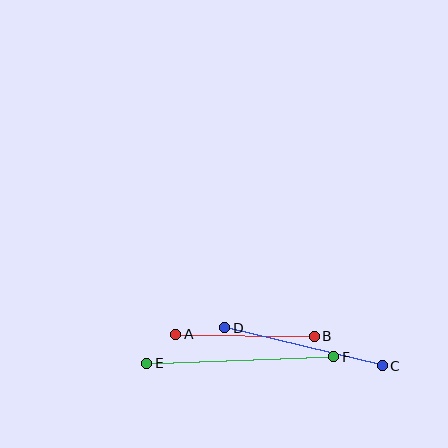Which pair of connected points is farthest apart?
Points E and F are farthest apart.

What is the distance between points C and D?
The distance is approximately 162 pixels.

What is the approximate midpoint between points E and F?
The midpoint is at approximately (240, 360) pixels.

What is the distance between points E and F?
The distance is approximately 187 pixels.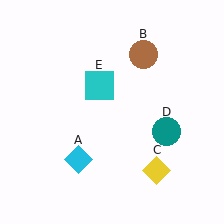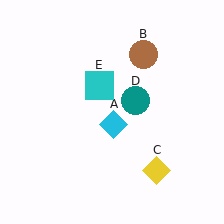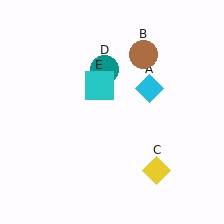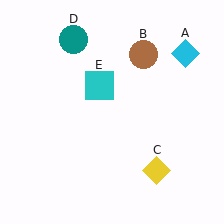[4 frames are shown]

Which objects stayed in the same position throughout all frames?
Brown circle (object B) and yellow diamond (object C) and cyan square (object E) remained stationary.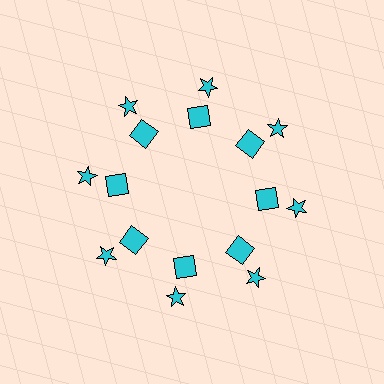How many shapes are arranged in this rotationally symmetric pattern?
There are 16 shapes, arranged in 8 groups of 2.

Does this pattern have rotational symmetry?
Yes, this pattern has 8-fold rotational symmetry. It looks the same after rotating 45 degrees around the center.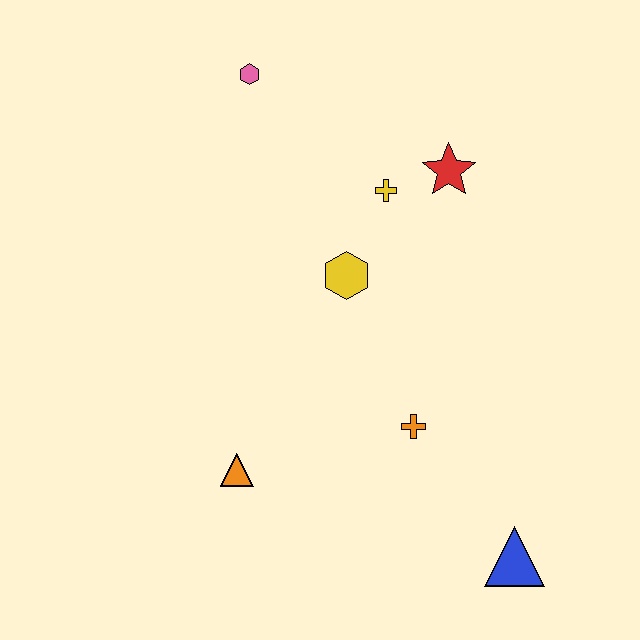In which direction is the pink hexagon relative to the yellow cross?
The pink hexagon is to the left of the yellow cross.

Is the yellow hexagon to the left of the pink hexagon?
No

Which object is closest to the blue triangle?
The orange cross is closest to the blue triangle.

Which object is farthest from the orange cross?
The pink hexagon is farthest from the orange cross.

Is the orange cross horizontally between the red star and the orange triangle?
Yes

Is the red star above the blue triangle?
Yes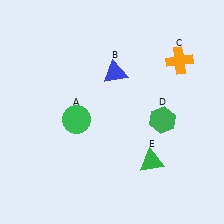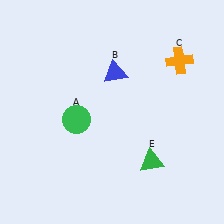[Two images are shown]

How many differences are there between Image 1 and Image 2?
There is 1 difference between the two images.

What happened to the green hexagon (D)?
The green hexagon (D) was removed in Image 2. It was in the bottom-right area of Image 1.